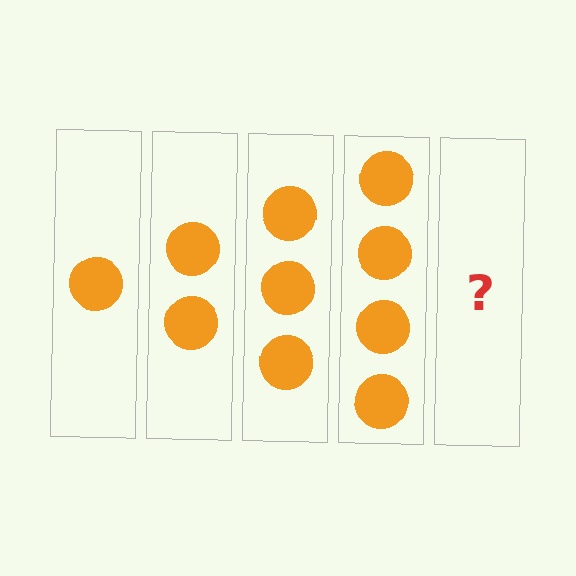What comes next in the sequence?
The next element should be 5 circles.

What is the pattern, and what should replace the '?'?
The pattern is that each step adds one more circle. The '?' should be 5 circles.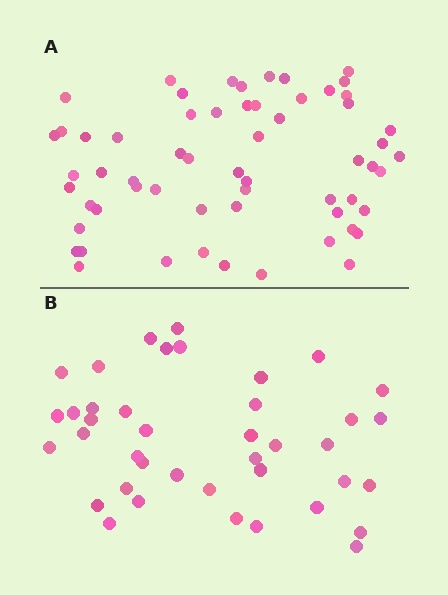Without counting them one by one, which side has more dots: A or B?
Region A (the top region) has more dots.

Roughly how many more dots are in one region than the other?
Region A has approximately 20 more dots than region B.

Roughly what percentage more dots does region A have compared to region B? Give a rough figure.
About 50% more.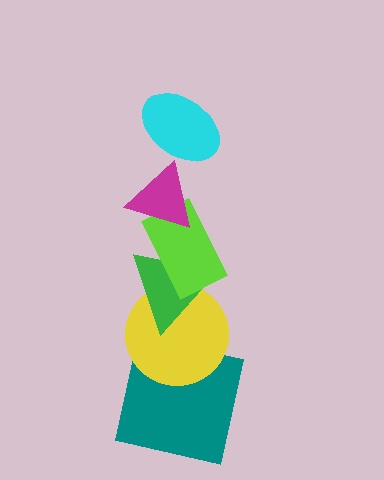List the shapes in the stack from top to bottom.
From top to bottom: the cyan ellipse, the magenta triangle, the lime rectangle, the green triangle, the yellow circle, the teal square.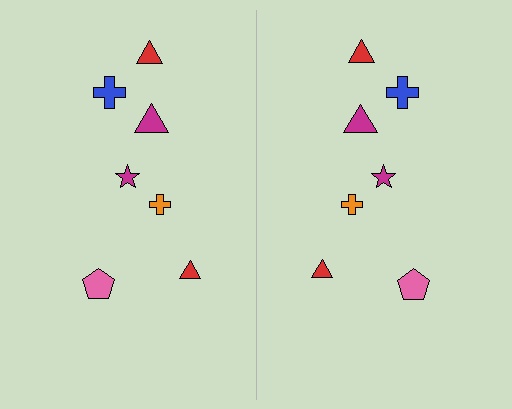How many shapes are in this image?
There are 14 shapes in this image.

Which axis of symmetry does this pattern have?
The pattern has a vertical axis of symmetry running through the center of the image.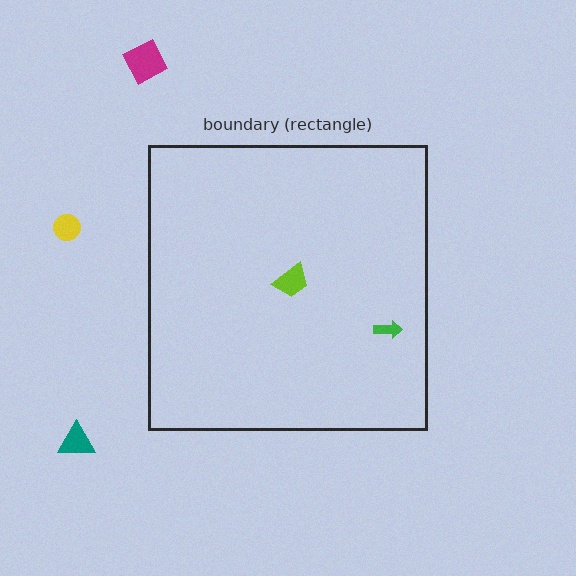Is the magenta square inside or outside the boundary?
Outside.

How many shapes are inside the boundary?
2 inside, 3 outside.